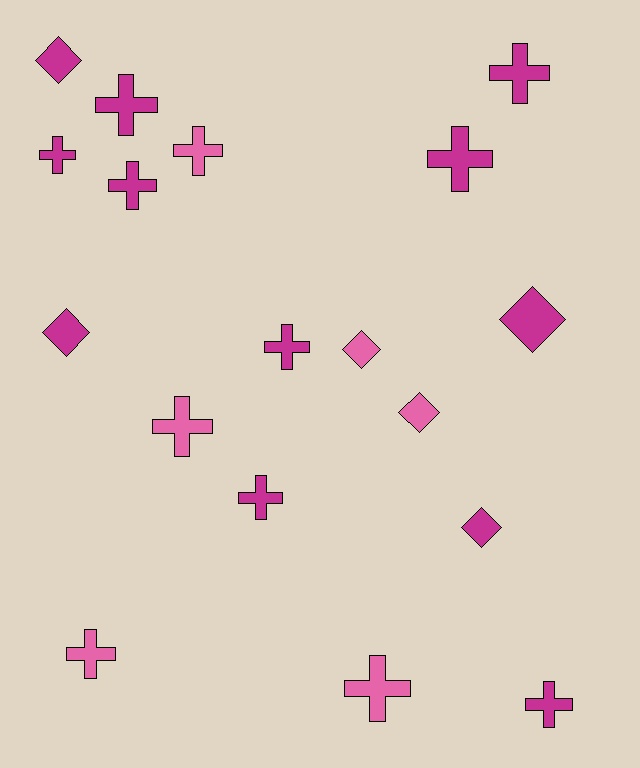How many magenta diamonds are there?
There are 4 magenta diamonds.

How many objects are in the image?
There are 18 objects.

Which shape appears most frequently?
Cross, with 12 objects.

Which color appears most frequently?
Magenta, with 12 objects.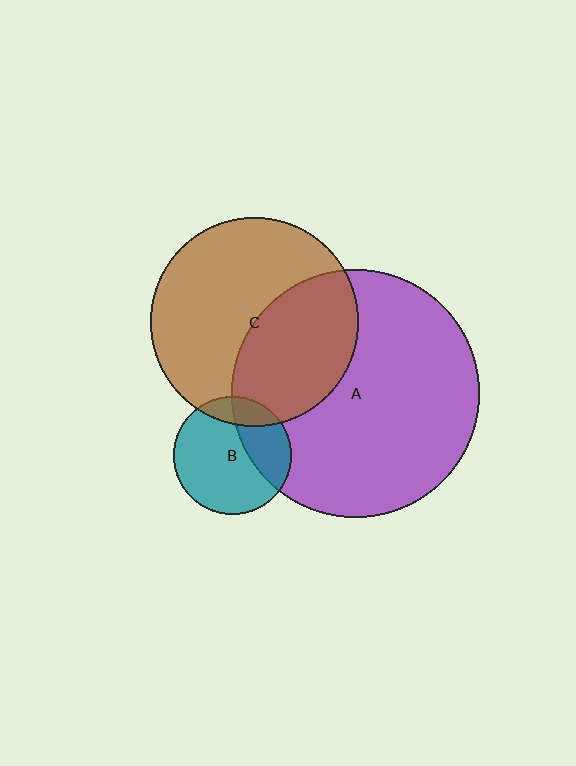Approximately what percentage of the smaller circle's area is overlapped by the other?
Approximately 30%.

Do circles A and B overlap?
Yes.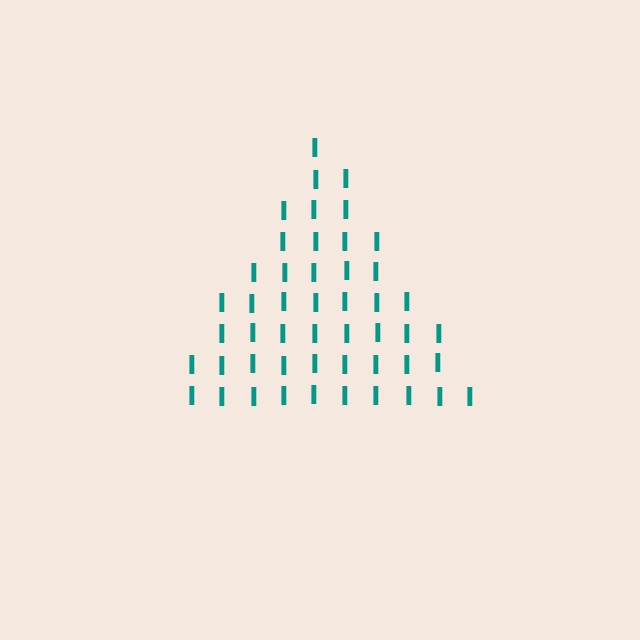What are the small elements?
The small elements are letter I's.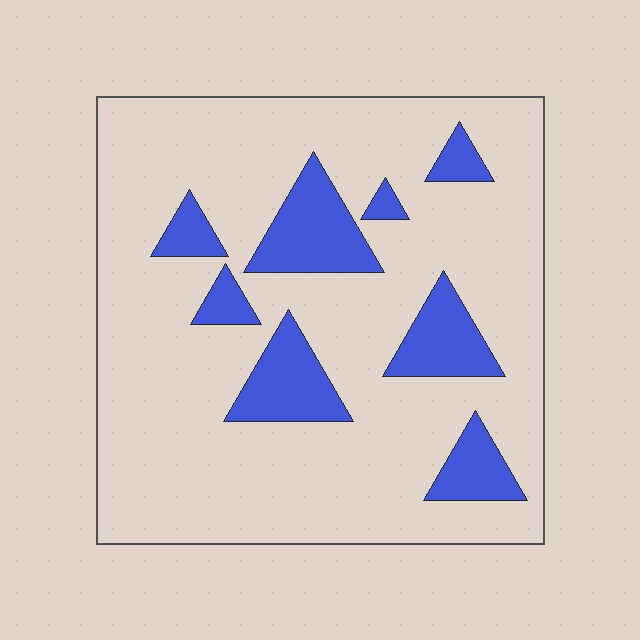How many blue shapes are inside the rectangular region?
8.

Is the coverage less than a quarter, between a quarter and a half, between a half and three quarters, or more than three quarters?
Less than a quarter.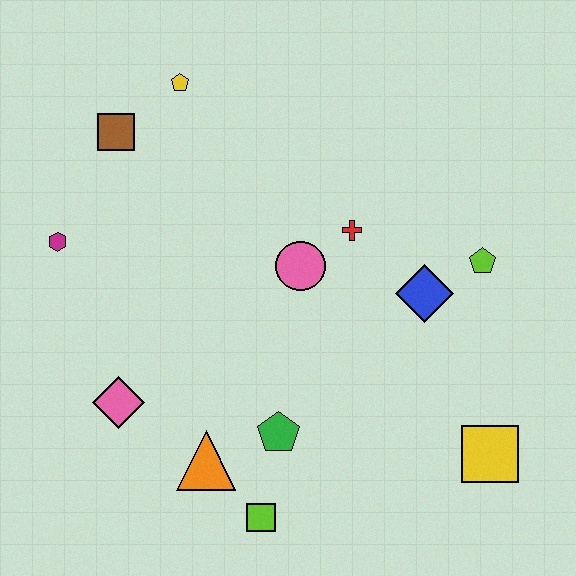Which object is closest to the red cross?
The pink circle is closest to the red cross.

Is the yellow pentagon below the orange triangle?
No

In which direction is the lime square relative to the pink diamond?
The lime square is to the right of the pink diamond.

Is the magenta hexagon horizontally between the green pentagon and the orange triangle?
No